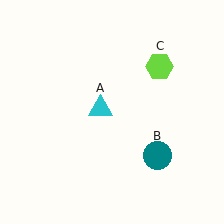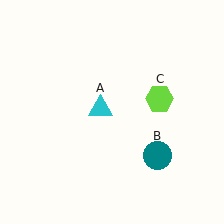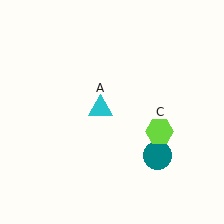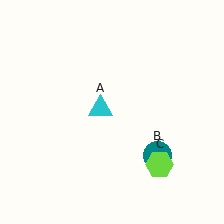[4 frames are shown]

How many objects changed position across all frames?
1 object changed position: lime hexagon (object C).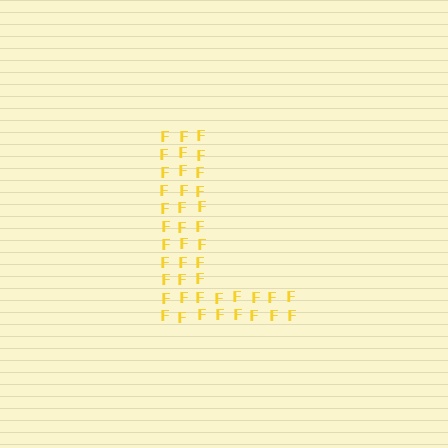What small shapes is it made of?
It is made of small letter F's.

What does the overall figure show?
The overall figure shows the letter L.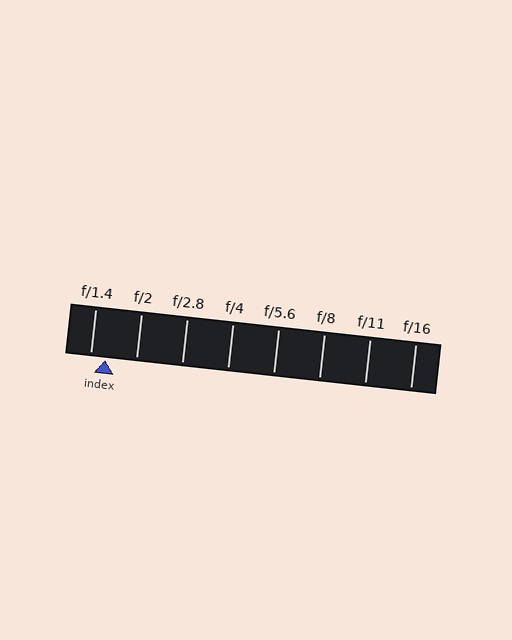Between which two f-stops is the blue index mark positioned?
The index mark is between f/1.4 and f/2.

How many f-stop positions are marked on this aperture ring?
There are 8 f-stop positions marked.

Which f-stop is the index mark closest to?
The index mark is closest to f/1.4.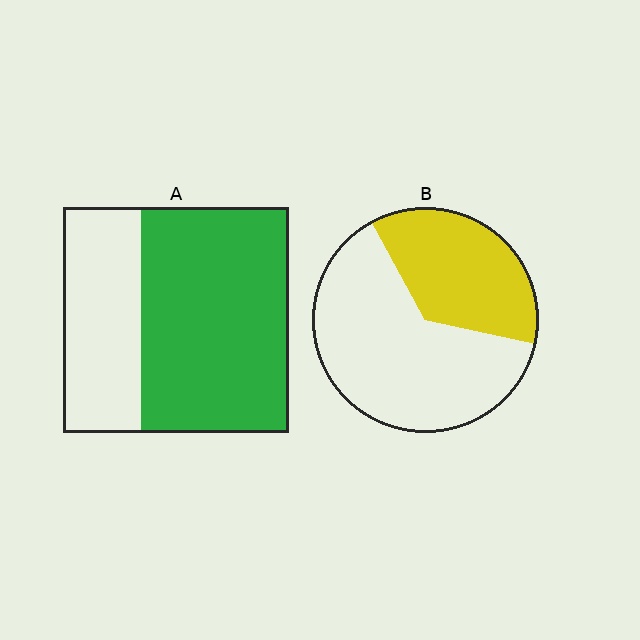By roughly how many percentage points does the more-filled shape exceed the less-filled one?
By roughly 30 percentage points (A over B).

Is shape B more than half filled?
No.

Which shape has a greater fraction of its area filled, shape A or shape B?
Shape A.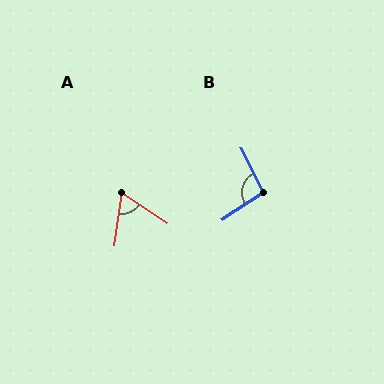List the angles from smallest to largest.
A (64°), B (96°).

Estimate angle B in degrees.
Approximately 96 degrees.